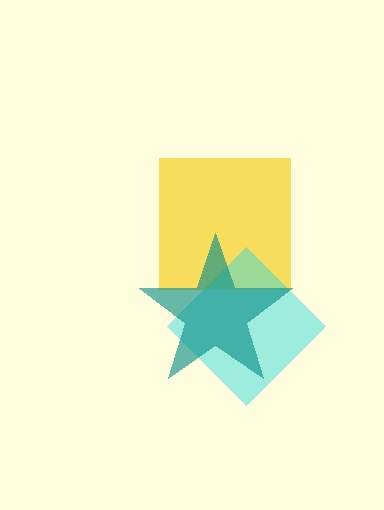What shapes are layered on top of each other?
The layered shapes are: a yellow square, a cyan diamond, a teal star.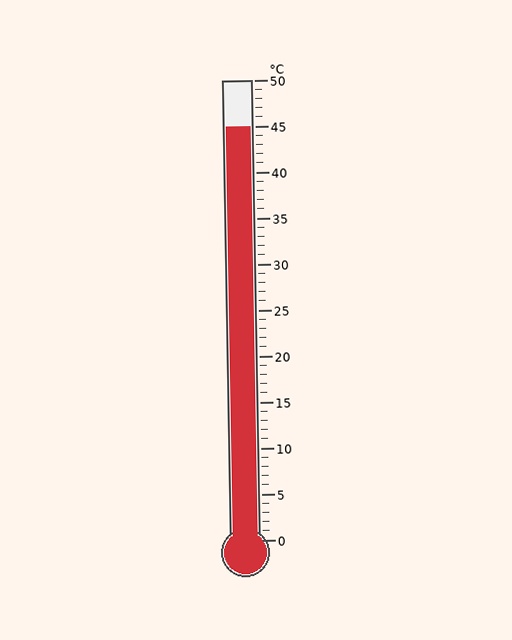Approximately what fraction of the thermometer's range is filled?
The thermometer is filled to approximately 90% of its range.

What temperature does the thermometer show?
The thermometer shows approximately 45°C.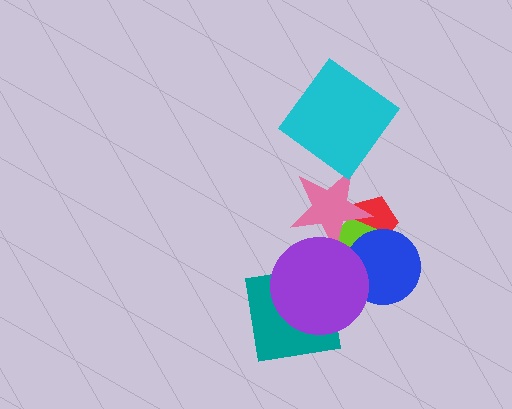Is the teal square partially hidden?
Yes, it is partially covered by another shape.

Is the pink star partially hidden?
Yes, it is partially covered by another shape.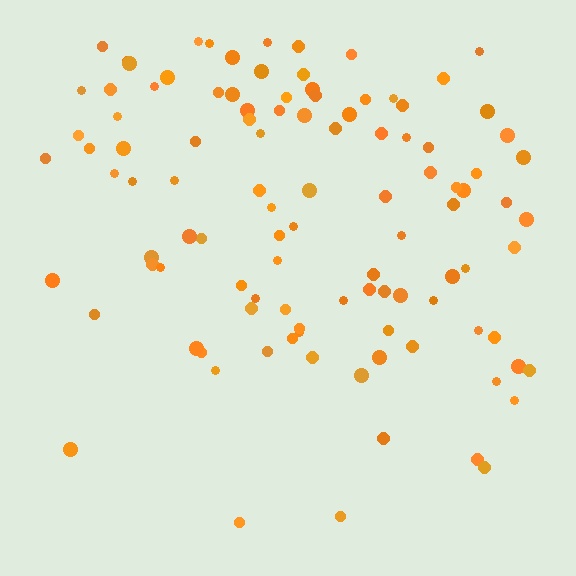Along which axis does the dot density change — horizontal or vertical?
Vertical.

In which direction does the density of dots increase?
From bottom to top, with the top side densest.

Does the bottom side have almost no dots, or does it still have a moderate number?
Still a moderate number, just noticeably fewer than the top.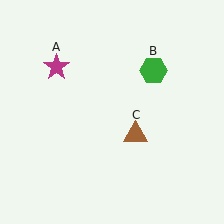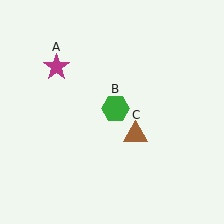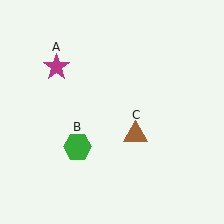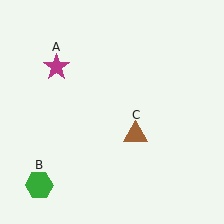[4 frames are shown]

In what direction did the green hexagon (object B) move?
The green hexagon (object B) moved down and to the left.